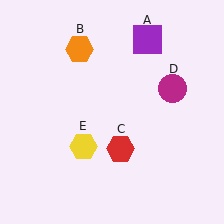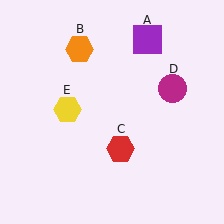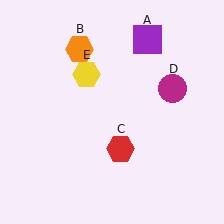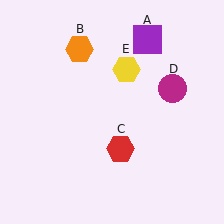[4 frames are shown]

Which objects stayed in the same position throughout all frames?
Purple square (object A) and orange hexagon (object B) and red hexagon (object C) and magenta circle (object D) remained stationary.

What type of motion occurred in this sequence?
The yellow hexagon (object E) rotated clockwise around the center of the scene.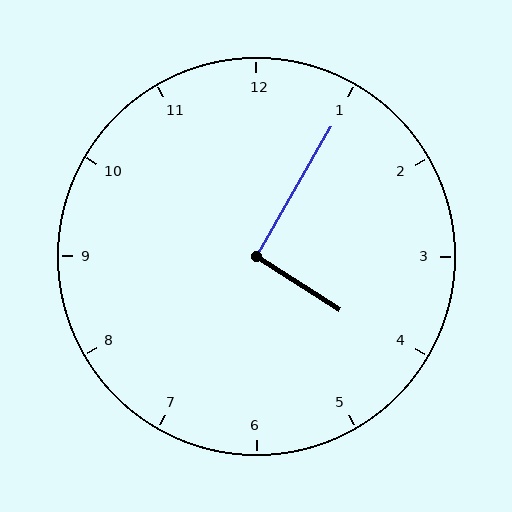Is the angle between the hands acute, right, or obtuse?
It is right.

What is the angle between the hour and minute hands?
Approximately 92 degrees.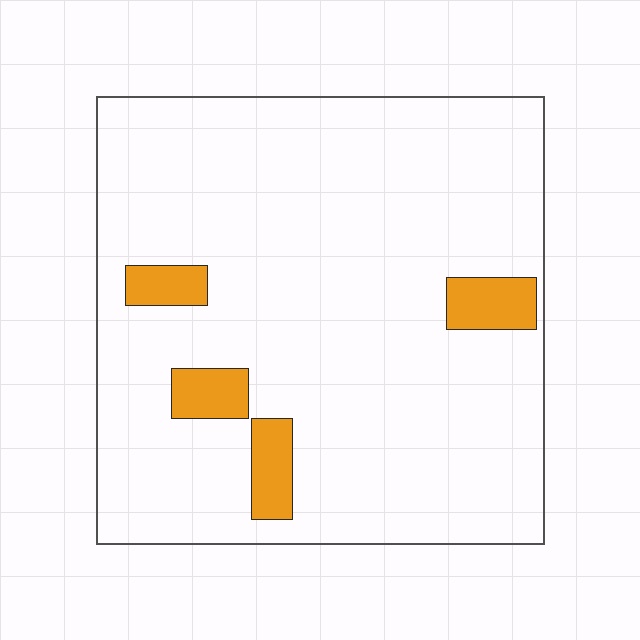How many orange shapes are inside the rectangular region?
4.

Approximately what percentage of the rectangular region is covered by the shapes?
Approximately 10%.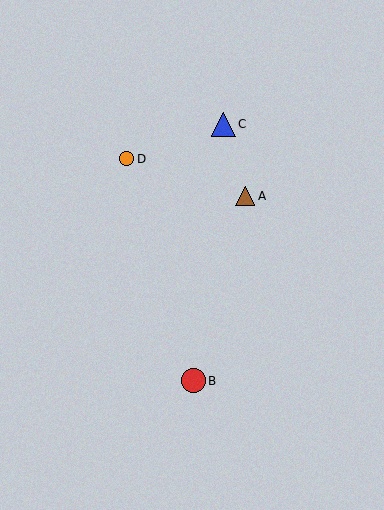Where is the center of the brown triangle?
The center of the brown triangle is at (245, 196).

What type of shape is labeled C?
Shape C is a blue triangle.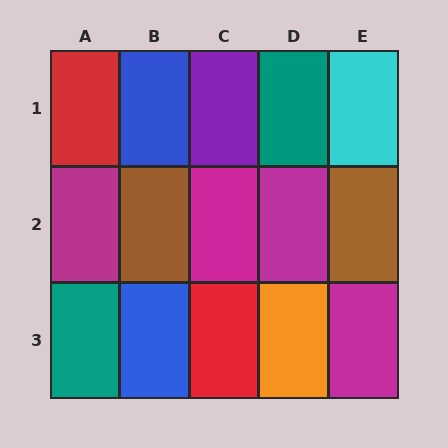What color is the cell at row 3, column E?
Magenta.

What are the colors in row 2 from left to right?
Magenta, brown, magenta, magenta, brown.